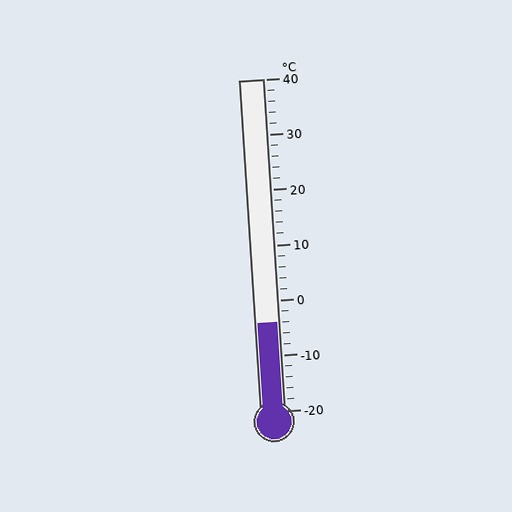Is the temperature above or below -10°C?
The temperature is above -10°C.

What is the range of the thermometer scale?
The thermometer scale ranges from -20°C to 40°C.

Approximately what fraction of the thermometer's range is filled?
The thermometer is filled to approximately 25% of its range.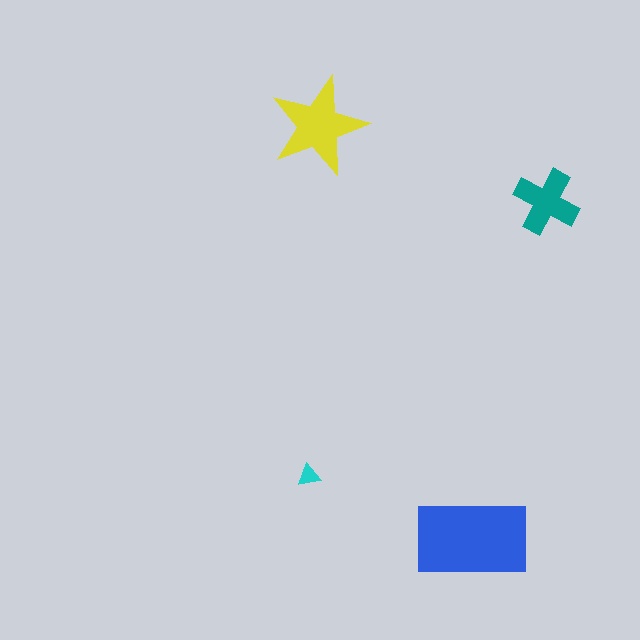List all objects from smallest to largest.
The cyan triangle, the teal cross, the yellow star, the blue rectangle.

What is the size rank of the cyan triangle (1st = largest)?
4th.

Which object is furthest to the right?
The teal cross is rightmost.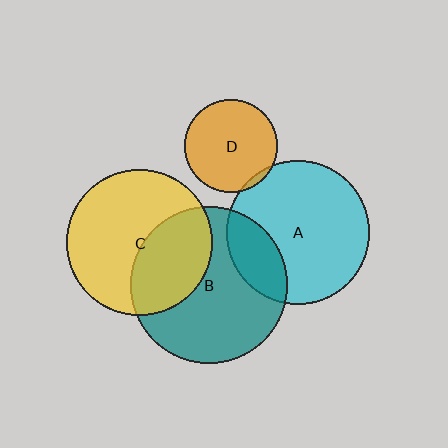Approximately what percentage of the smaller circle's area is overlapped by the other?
Approximately 5%.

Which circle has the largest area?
Circle B (teal).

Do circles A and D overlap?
Yes.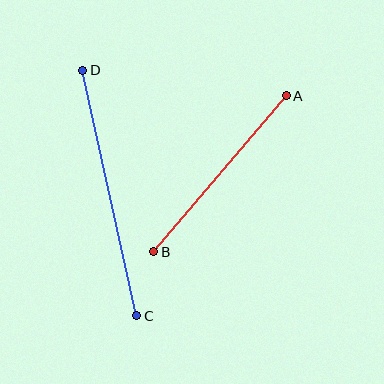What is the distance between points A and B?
The distance is approximately 205 pixels.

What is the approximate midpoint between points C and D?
The midpoint is at approximately (110, 193) pixels.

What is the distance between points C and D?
The distance is approximately 251 pixels.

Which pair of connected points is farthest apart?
Points C and D are farthest apart.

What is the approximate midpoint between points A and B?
The midpoint is at approximately (220, 174) pixels.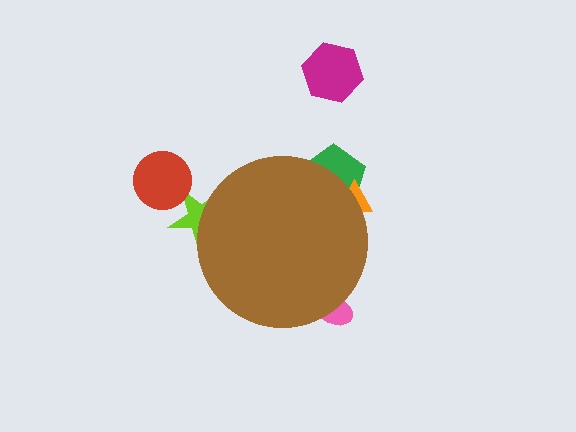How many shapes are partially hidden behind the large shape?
4 shapes are partially hidden.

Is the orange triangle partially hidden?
Yes, the orange triangle is partially hidden behind the brown circle.